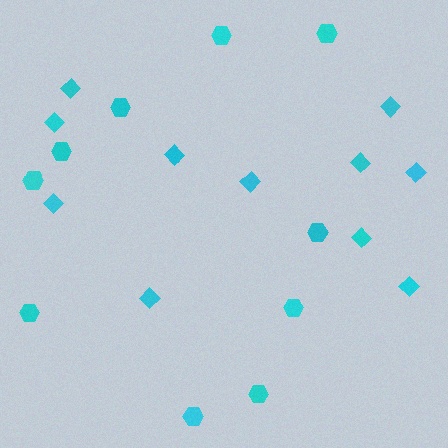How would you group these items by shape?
There are 2 groups: one group of diamonds (11) and one group of hexagons (10).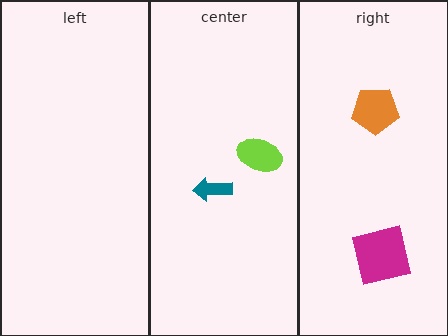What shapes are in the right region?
The orange pentagon, the magenta square.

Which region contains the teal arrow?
The center region.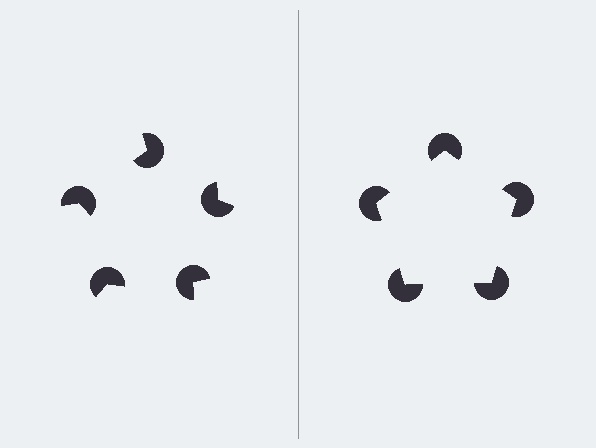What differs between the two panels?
The pac-man discs are positioned identically on both sides; only the wedge orientations differ. On the right they align to a pentagon; on the left they are misaligned.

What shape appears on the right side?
An illusory pentagon.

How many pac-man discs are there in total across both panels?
10 — 5 on each side.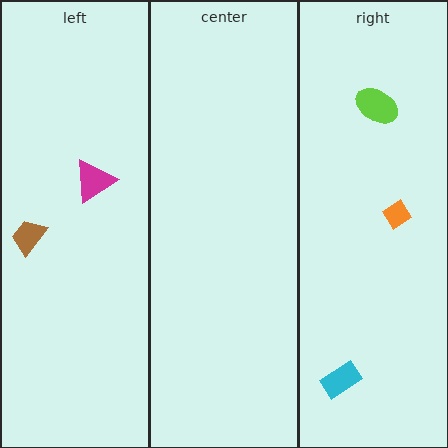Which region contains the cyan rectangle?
The right region.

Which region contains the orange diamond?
The right region.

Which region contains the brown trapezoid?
The left region.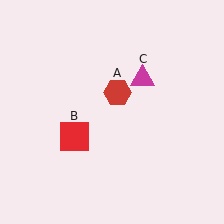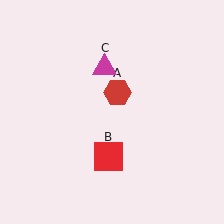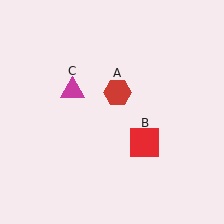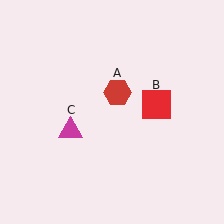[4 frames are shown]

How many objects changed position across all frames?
2 objects changed position: red square (object B), magenta triangle (object C).